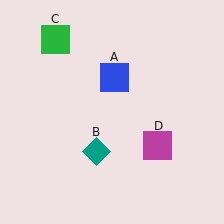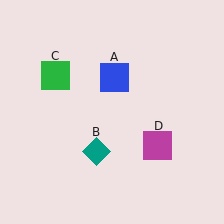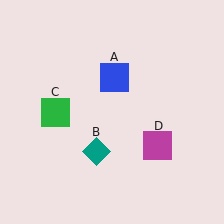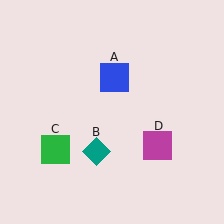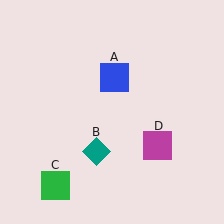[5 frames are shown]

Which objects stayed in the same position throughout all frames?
Blue square (object A) and teal diamond (object B) and magenta square (object D) remained stationary.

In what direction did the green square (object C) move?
The green square (object C) moved down.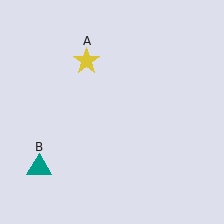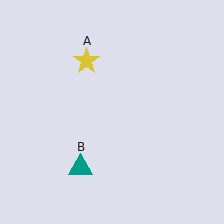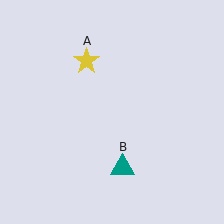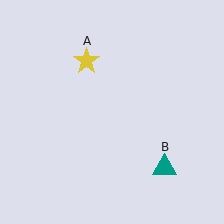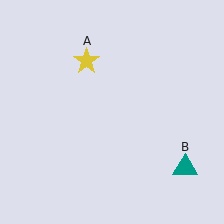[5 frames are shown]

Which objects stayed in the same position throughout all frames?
Yellow star (object A) remained stationary.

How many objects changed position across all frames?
1 object changed position: teal triangle (object B).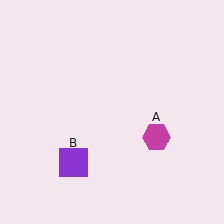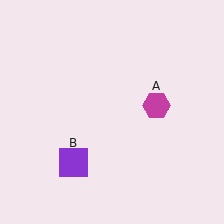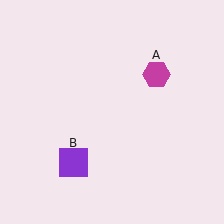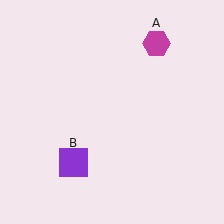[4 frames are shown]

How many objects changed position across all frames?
1 object changed position: magenta hexagon (object A).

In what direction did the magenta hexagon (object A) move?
The magenta hexagon (object A) moved up.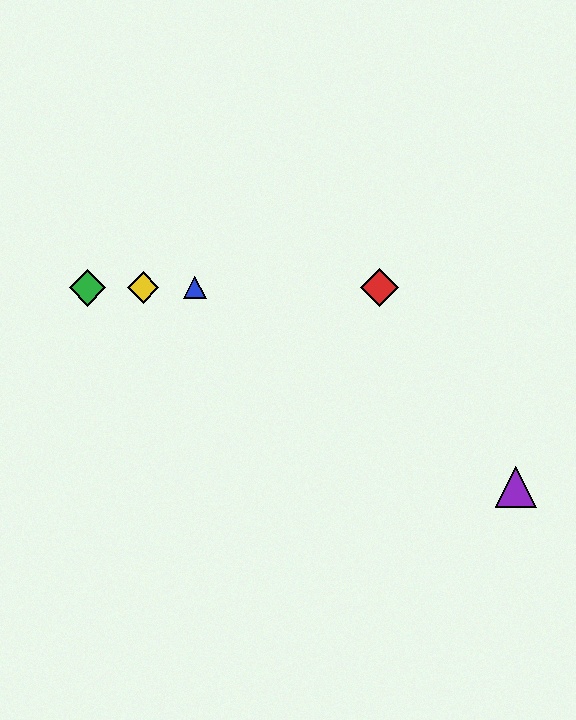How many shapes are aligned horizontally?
4 shapes (the red diamond, the blue triangle, the green diamond, the yellow diamond) are aligned horizontally.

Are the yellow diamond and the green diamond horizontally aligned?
Yes, both are at y≈288.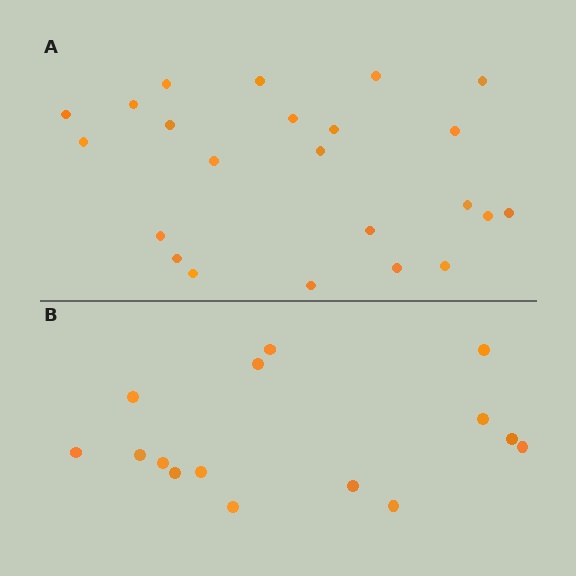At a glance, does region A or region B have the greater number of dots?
Region A (the top region) has more dots.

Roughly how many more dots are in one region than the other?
Region A has roughly 8 or so more dots than region B.